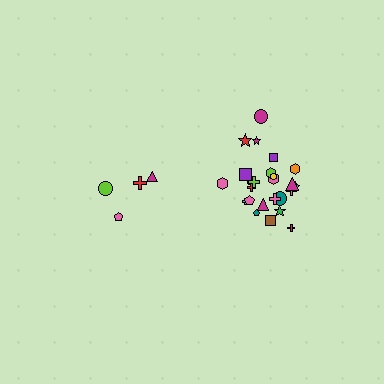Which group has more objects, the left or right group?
The right group.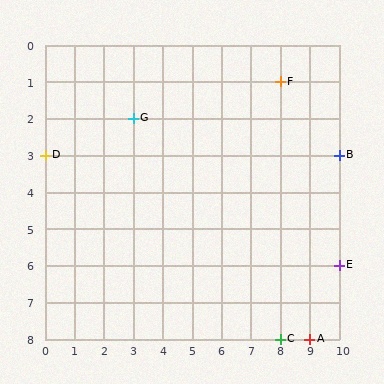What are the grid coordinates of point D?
Point D is at grid coordinates (0, 3).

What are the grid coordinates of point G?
Point G is at grid coordinates (3, 2).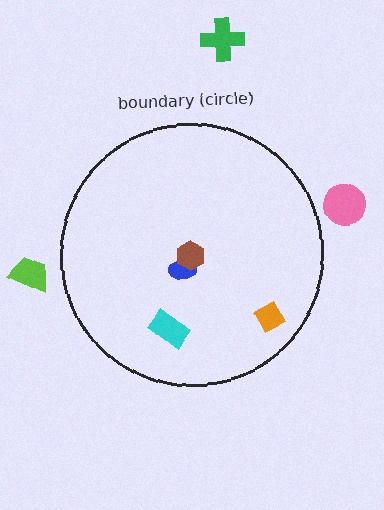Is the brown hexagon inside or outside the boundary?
Inside.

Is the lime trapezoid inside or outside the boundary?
Outside.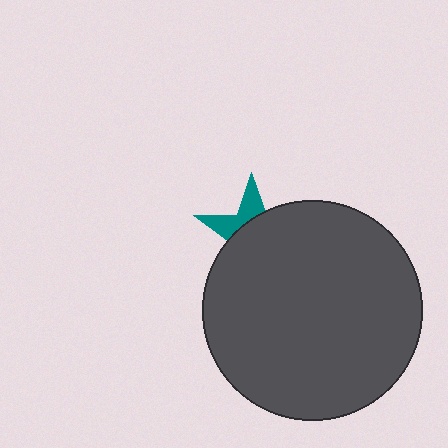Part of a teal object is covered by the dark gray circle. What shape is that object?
It is a star.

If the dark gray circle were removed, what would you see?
You would see the complete teal star.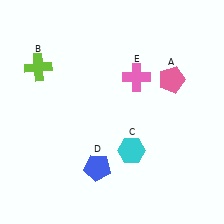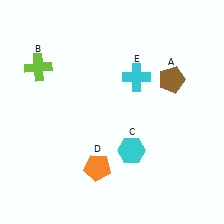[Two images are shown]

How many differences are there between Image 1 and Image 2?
There are 3 differences between the two images.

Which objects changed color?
A changed from pink to brown. D changed from blue to orange. E changed from pink to cyan.